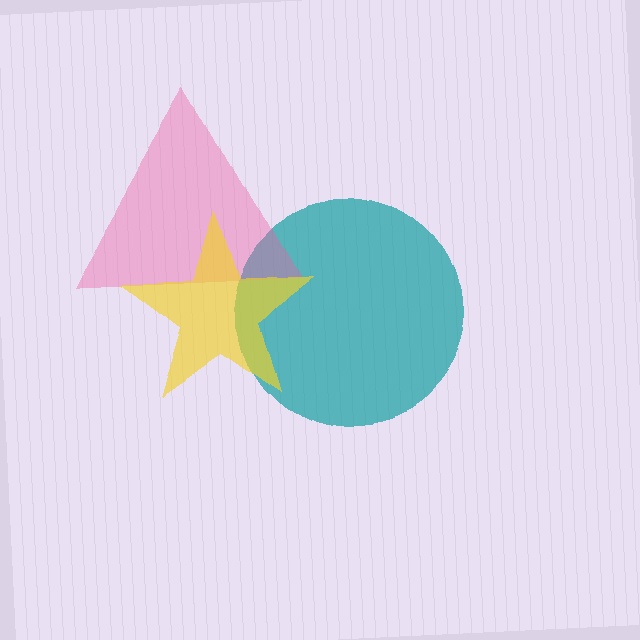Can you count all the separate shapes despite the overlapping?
Yes, there are 3 separate shapes.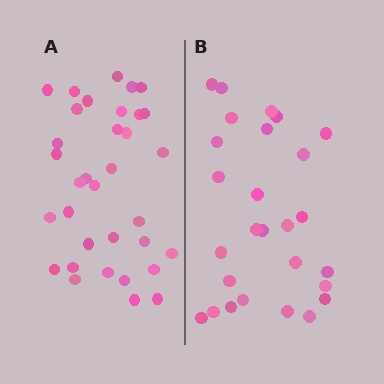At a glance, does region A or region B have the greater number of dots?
Region A (the left region) has more dots.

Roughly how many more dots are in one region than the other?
Region A has roughly 8 or so more dots than region B.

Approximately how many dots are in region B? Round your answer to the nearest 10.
About 30 dots. (The exact count is 27, which rounds to 30.)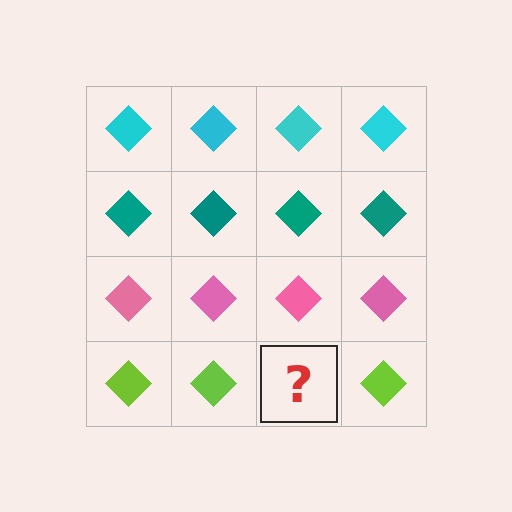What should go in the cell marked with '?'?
The missing cell should contain a lime diamond.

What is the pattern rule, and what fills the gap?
The rule is that each row has a consistent color. The gap should be filled with a lime diamond.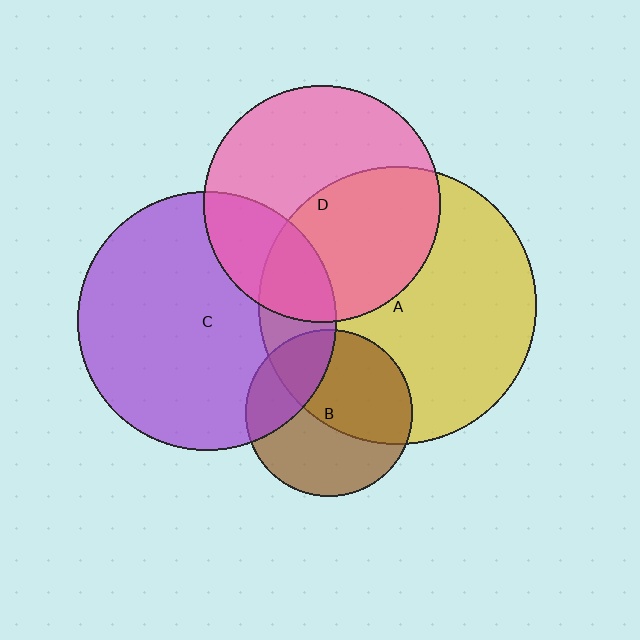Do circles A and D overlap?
Yes.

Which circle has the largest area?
Circle A (yellow).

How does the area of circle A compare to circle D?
Approximately 1.4 times.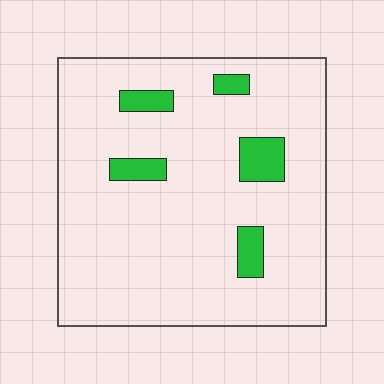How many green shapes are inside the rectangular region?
5.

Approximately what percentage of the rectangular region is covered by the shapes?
Approximately 10%.